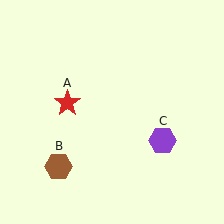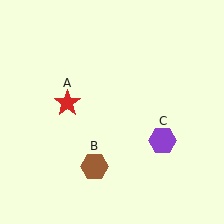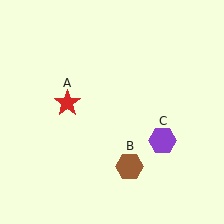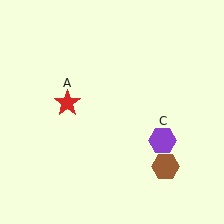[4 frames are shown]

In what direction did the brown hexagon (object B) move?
The brown hexagon (object B) moved right.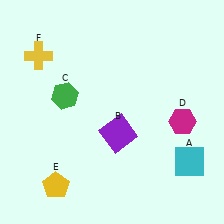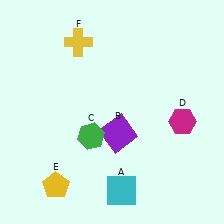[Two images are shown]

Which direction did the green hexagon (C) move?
The green hexagon (C) moved down.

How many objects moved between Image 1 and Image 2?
3 objects moved between the two images.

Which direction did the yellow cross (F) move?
The yellow cross (F) moved right.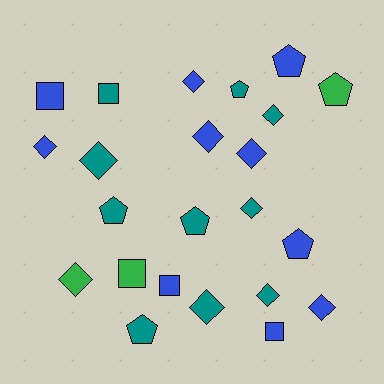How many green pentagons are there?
There is 1 green pentagon.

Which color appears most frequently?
Blue, with 10 objects.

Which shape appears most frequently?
Diamond, with 11 objects.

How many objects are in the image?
There are 23 objects.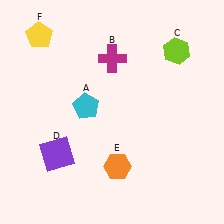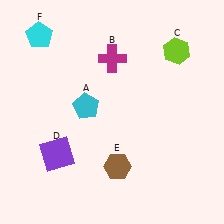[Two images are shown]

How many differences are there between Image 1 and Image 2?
There are 2 differences between the two images.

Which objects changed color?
E changed from orange to brown. F changed from yellow to cyan.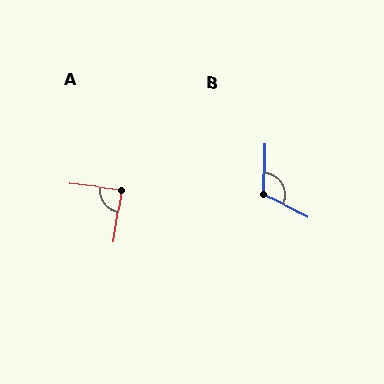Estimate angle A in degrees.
Approximately 88 degrees.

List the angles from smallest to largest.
A (88°), B (115°).